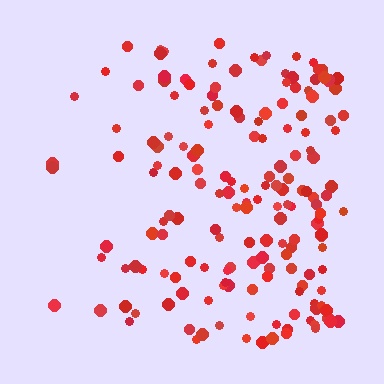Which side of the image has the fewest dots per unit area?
The left.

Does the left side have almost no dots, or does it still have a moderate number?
Still a moderate number, just noticeably fewer than the right.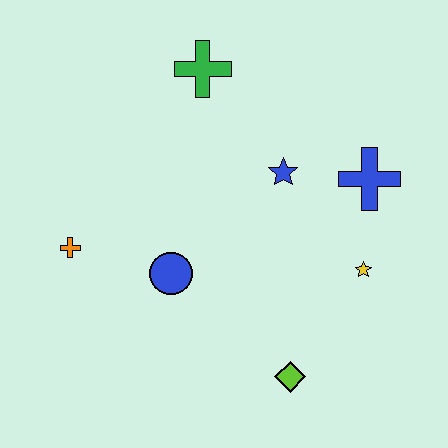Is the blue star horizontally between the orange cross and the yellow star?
Yes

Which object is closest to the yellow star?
The blue cross is closest to the yellow star.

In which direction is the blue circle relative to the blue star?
The blue circle is to the left of the blue star.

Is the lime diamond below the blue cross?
Yes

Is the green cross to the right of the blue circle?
Yes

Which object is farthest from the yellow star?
The orange cross is farthest from the yellow star.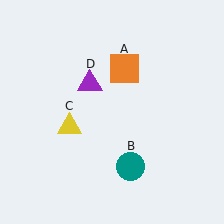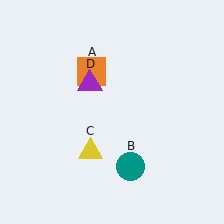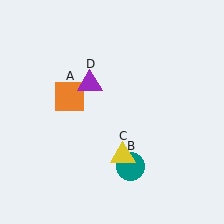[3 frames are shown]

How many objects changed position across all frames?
2 objects changed position: orange square (object A), yellow triangle (object C).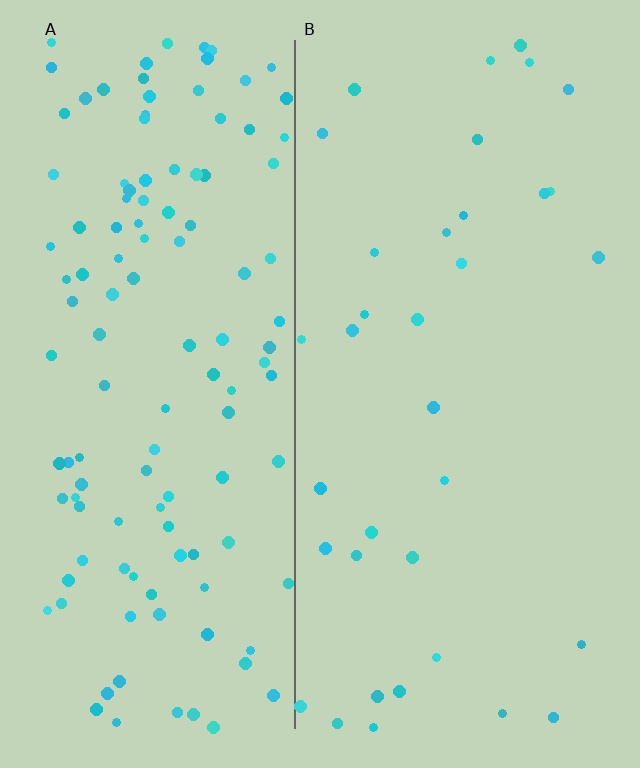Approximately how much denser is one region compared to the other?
Approximately 3.5× — region A over region B.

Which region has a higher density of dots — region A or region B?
A (the left).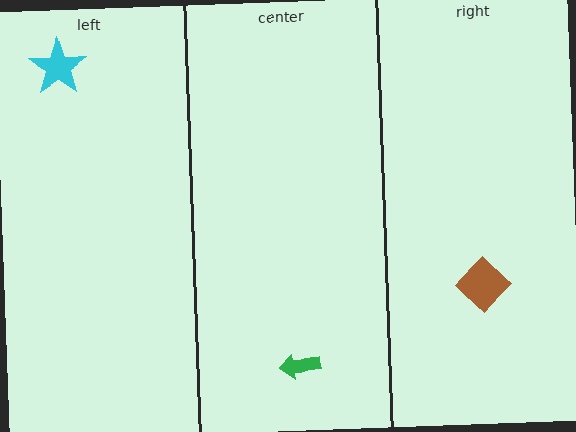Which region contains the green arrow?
The center region.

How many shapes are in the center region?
1.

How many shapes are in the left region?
1.